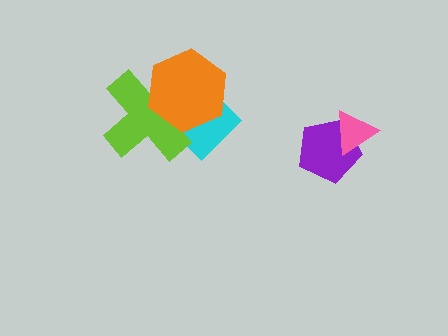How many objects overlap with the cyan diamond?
2 objects overlap with the cyan diamond.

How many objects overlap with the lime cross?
2 objects overlap with the lime cross.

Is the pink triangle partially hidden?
No, no other shape covers it.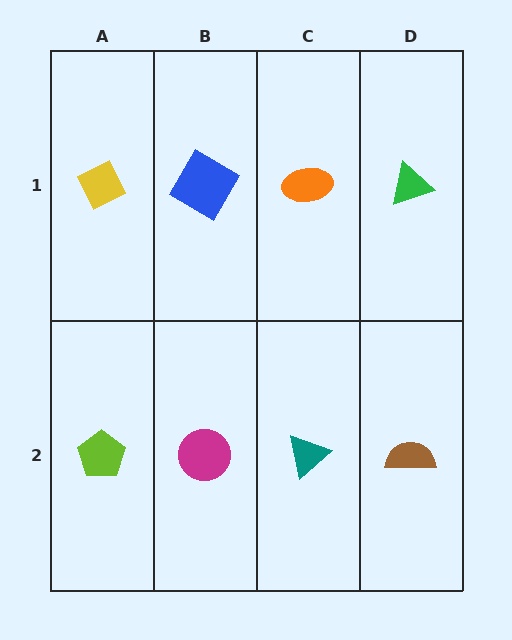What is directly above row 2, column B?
A blue square.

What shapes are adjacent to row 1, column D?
A brown semicircle (row 2, column D), an orange ellipse (row 1, column C).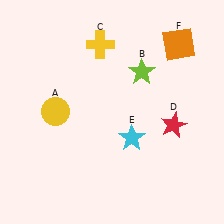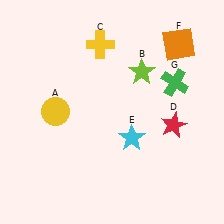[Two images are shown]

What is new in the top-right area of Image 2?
A green cross (G) was added in the top-right area of Image 2.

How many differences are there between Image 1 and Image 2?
There is 1 difference between the two images.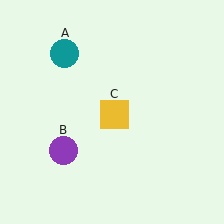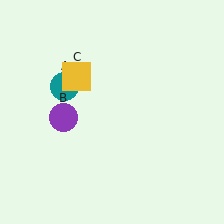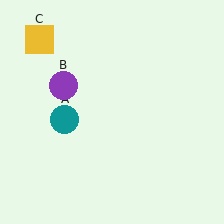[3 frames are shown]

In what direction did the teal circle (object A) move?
The teal circle (object A) moved down.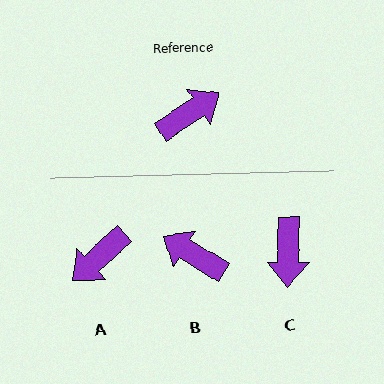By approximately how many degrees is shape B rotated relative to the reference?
Approximately 116 degrees counter-clockwise.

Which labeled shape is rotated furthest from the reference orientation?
A, about 171 degrees away.